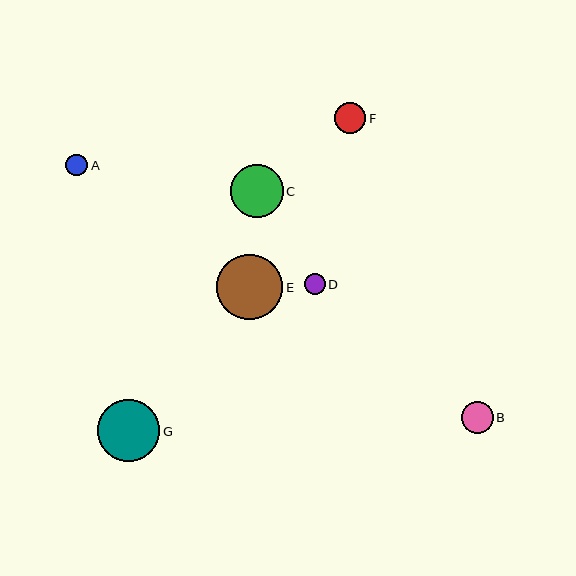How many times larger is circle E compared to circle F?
Circle E is approximately 2.1 times the size of circle F.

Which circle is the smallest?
Circle D is the smallest with a size of approximately 20 pixels.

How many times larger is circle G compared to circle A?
Circle G is approximately 2.8 times the size of circle A.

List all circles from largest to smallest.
From largest to smallest: E, G, C, B, F, A, D.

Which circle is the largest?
Circle E is the largest with a size of approximately 66 pixels.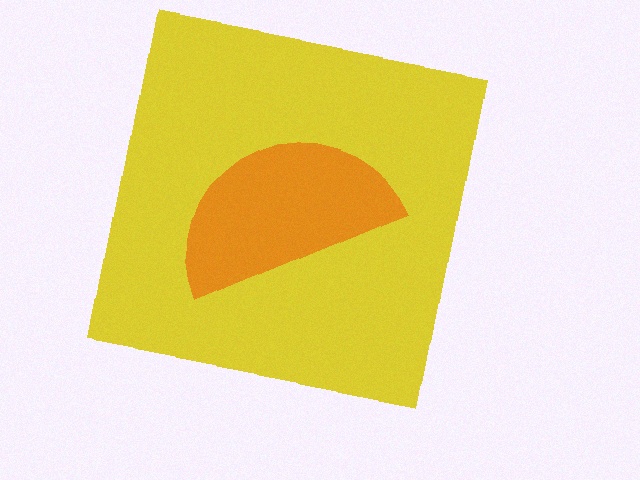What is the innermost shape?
The orange semicircle.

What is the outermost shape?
The yellow square.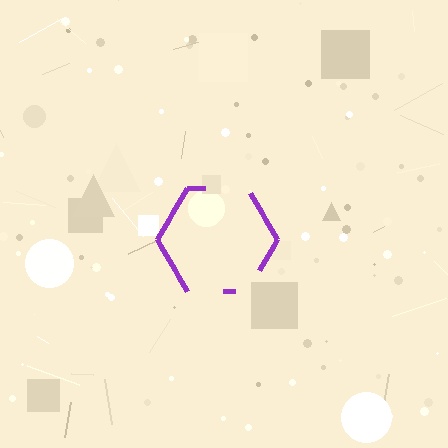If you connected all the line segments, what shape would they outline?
They would outline a hexagon.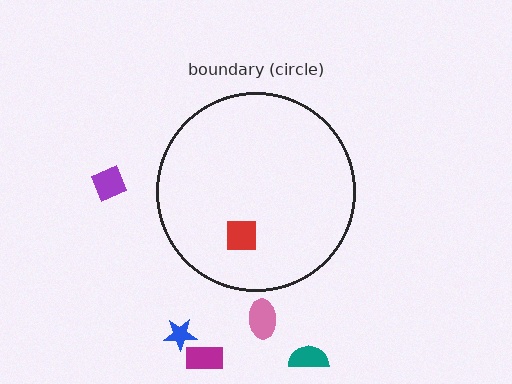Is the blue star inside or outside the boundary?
Outside.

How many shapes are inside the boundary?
1 inside, 5 outside.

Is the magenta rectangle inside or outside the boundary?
Outside.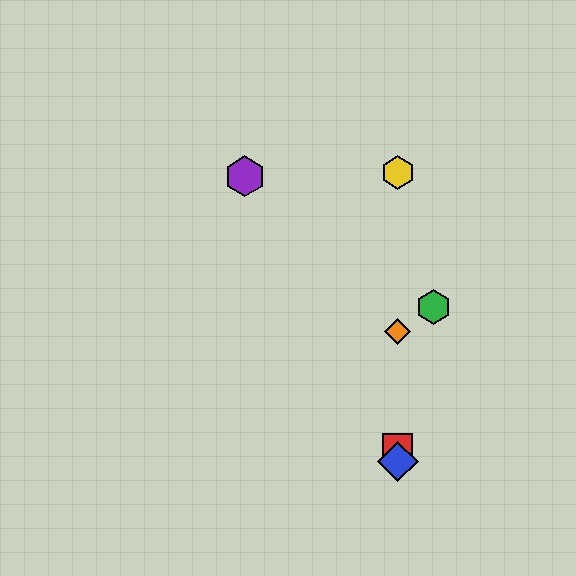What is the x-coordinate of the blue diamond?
The blue diamond is at x≈398.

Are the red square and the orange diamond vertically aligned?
Yes, both are at x≈398.